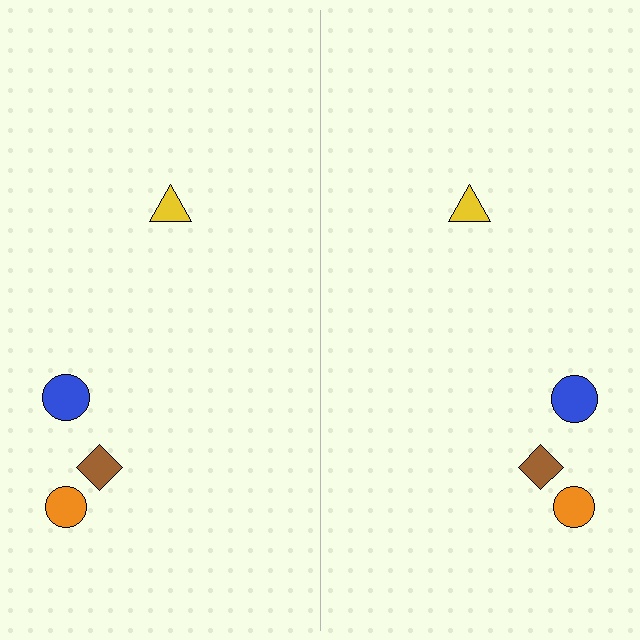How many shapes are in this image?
There are 8 shapes in this image.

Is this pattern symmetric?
Yes, this pattern has bilateral (reflection) symmetry.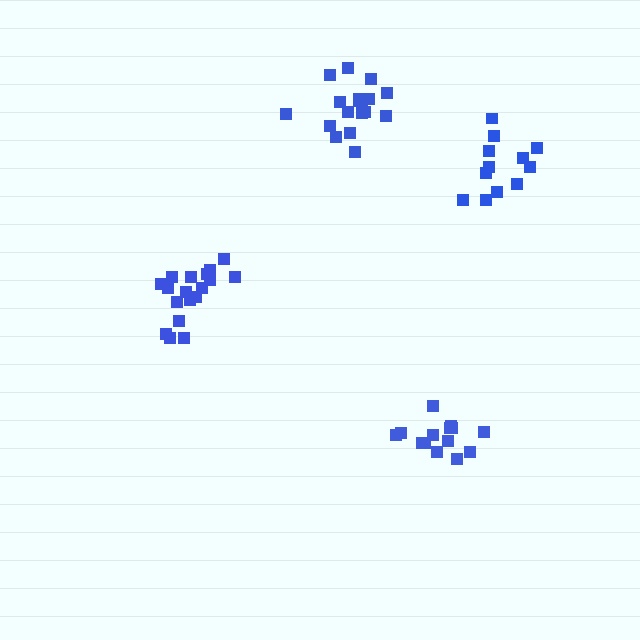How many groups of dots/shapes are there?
There are 4 groups.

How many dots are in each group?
Group 1: 18 dots, Group 2: 14 dots, Group 3: 18 dots, Group 4: 12 dots (62 total).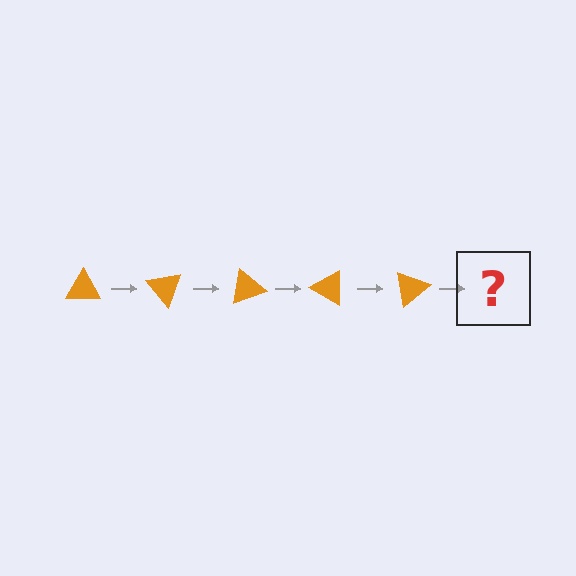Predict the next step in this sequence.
The next step is an orange triangle rotated 250 degrees.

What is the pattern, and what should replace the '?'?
The pattern is that the triangle rotates 50 degrees each step. The '?' should be an orange triangle rotated 250 degrees.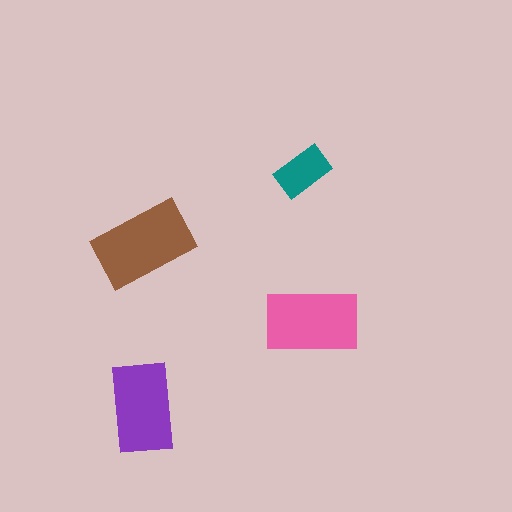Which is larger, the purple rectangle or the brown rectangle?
The brown one.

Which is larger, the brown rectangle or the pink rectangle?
The brown one.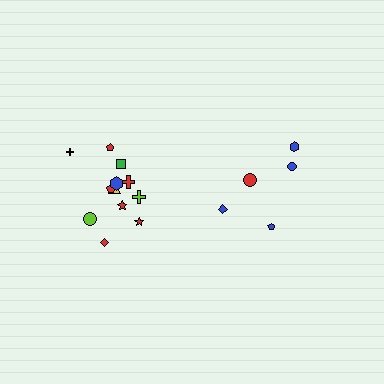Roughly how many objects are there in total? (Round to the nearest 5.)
Roughly 15 objects in total.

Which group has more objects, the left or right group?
The left group.